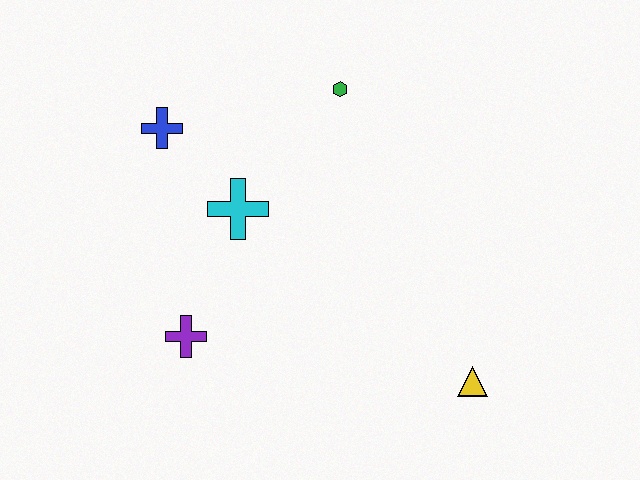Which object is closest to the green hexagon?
The cyan cross is closest to the green hexagon.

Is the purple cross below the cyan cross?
Yes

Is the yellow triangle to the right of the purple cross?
Yes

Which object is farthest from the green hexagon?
The yellow triangle is farthest from the green hexagon.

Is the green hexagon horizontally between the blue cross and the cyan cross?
No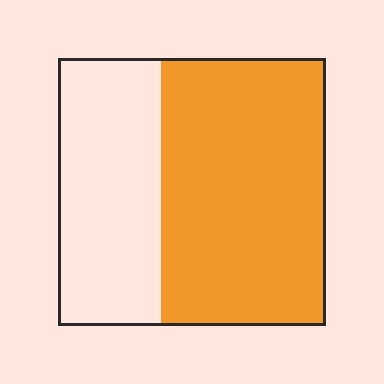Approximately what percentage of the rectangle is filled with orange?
Approximately 60%.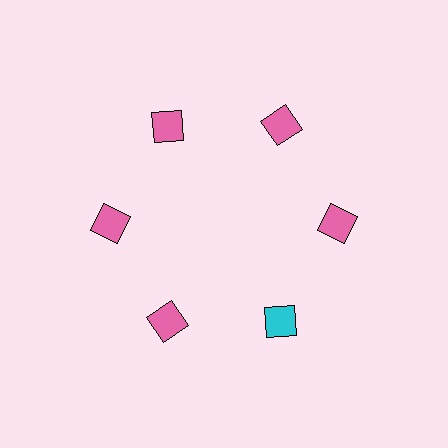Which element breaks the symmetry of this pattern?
The cyan square at roughly the 5 o'clock position breaks the symmetry. All other shapes are pink squares.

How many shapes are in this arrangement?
There are 6 shapes arranged in a ring pattern.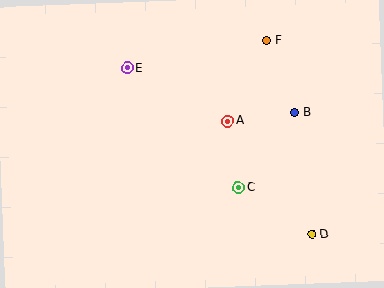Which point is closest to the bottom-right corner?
Point D is closest to the bottom-right corner.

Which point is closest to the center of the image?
Point A at (228, 121) is closest to the center.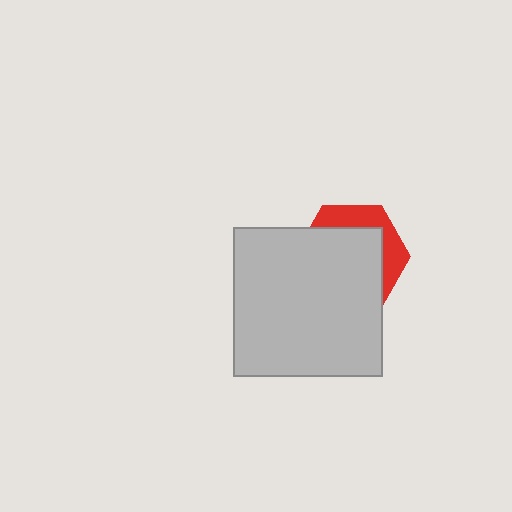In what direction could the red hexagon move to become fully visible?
The red hexagon could move toward the upper-right. That would shift it out from behind the light gray square entirely.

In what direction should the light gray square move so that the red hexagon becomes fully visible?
The light gray square should move toward the lower-left. That is the shortest direction to clear the overlap and leave the red hexagon fully visible.